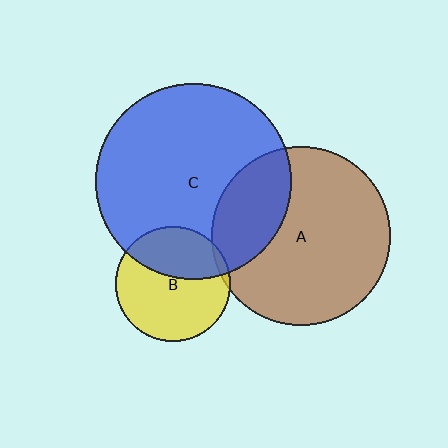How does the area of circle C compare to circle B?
Approximately 2.9 times.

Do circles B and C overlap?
Yes.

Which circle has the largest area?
Circle C (blue).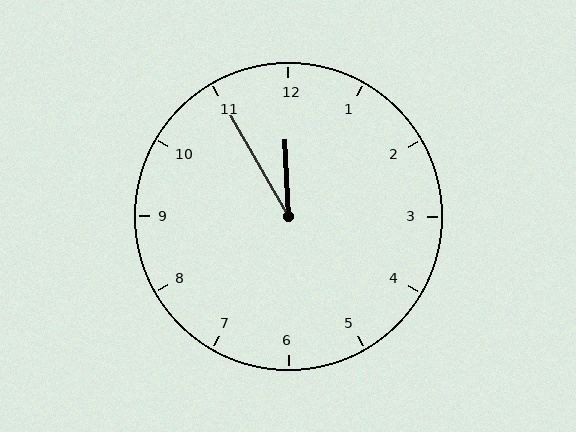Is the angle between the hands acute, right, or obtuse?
It is acute.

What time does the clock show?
11:55.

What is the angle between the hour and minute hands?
Approximately 28 degrees.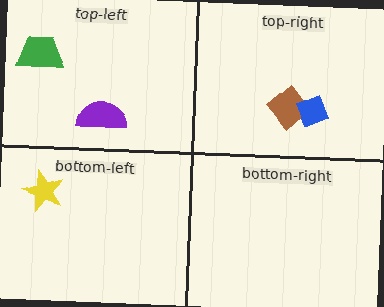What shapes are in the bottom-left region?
The yellow star.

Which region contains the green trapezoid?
The top-left region.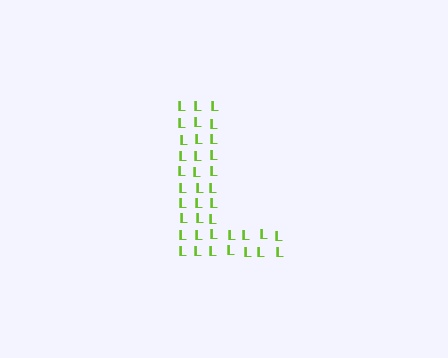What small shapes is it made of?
It is made of small letter L's.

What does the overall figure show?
The overall figure shows the letter L.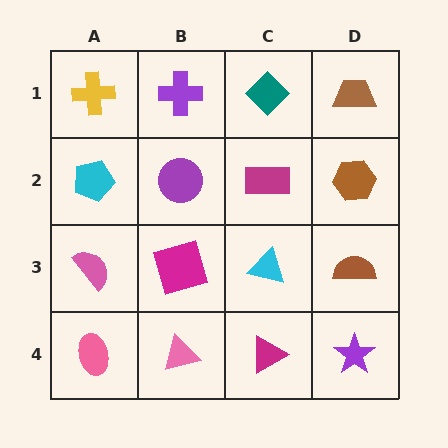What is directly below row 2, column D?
A brown semicircle.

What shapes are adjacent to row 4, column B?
A magenta square (row 3, column B), a pink ellipse (row 4, column A), a magenta triangle (row 4, column C).